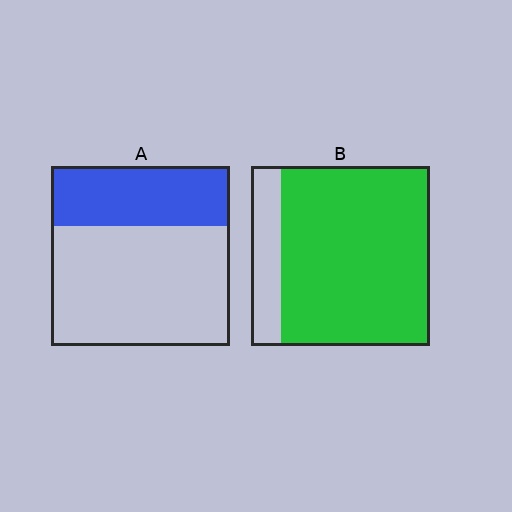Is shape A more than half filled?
No.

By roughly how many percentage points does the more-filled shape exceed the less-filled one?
By roughly 50 percentage points (B over A).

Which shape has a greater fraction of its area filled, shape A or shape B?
Shape B.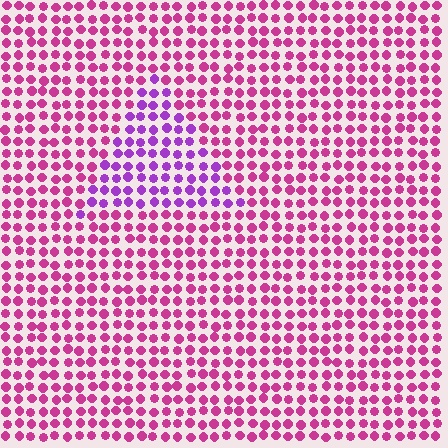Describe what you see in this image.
The image is filled with small magenta elements in a uniform arrangement. A triangle-shaped region is visible where the elements are tinted to a slightly different hue, forming a subtle color boundary.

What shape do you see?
I see a triangle.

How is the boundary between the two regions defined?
The boundary is defined purely by a slight shift in hue (about 38 degrees). Spacing, size, and orientation are identical on both sides.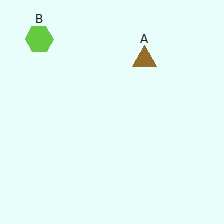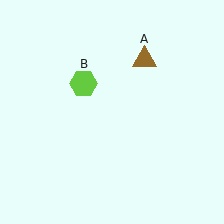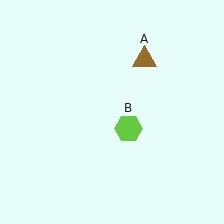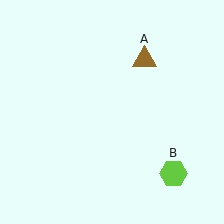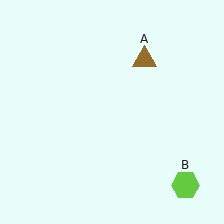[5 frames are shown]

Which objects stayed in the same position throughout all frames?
Brown triangle (object A) remained stationary.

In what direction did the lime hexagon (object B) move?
The lime hexagon (object B) moved down and to the right.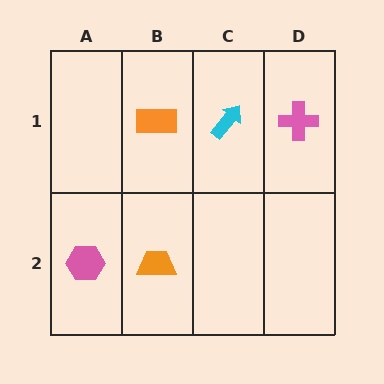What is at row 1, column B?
An orange rectangle.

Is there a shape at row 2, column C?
No, that cell is empty.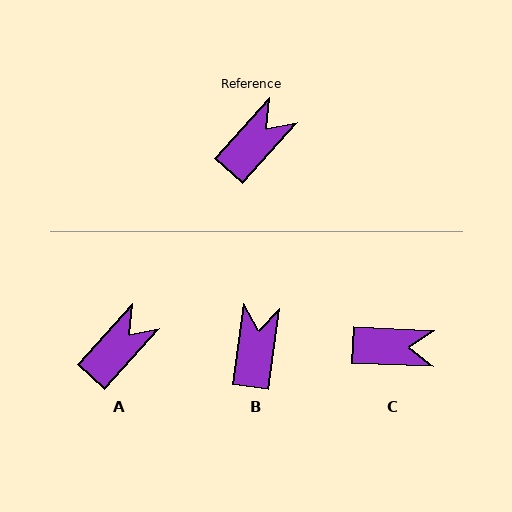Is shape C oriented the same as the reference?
No, it is off by about 50 degrees.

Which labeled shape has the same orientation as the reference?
A.